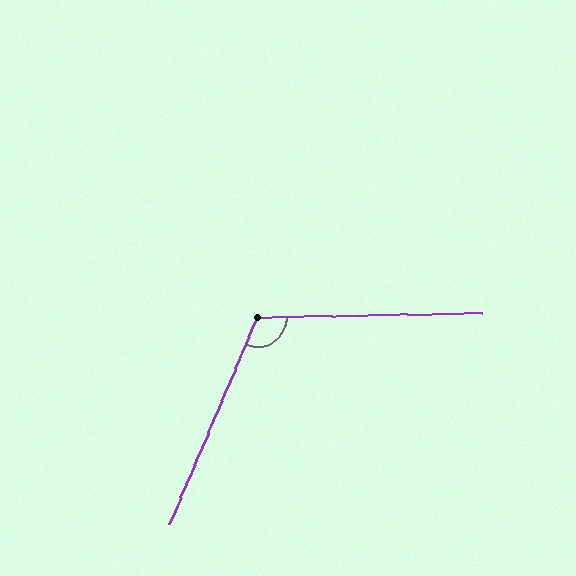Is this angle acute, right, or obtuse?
It is obtuse.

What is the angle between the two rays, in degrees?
Approximately 114 degrees.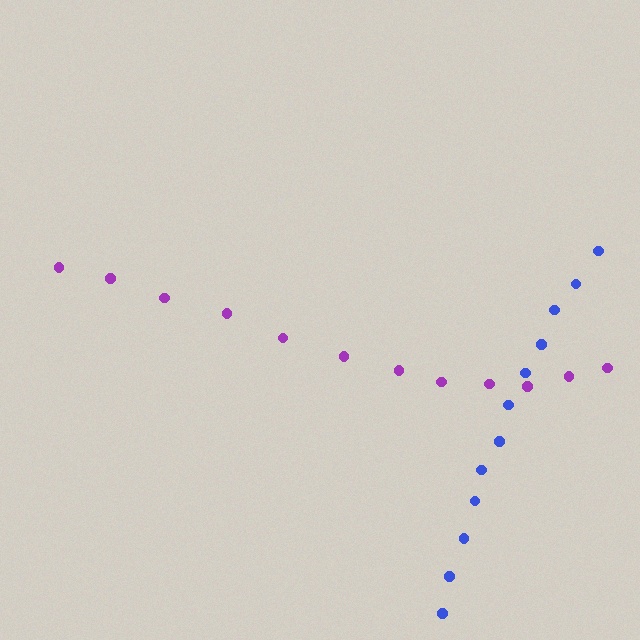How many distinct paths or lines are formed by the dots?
There are 2 distinct paths.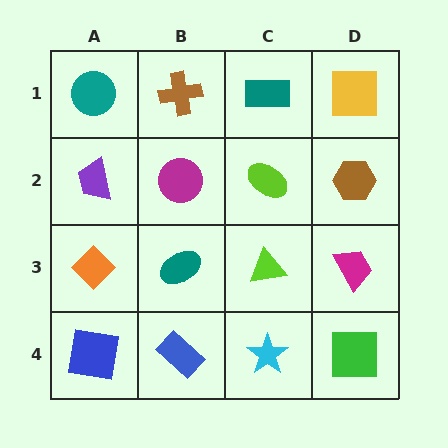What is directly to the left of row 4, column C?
A blue rectangle.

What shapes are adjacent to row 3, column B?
A magenta circle (row 2, column B), a blue rectangle (row 4, column B), an orange diamond (row 3, column A), a lime triangle (row 3, column C).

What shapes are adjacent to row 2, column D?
A yellow square (row 1, column D), a magenta trapezoid (row 3, column D), a lime ellipse (row 2, column C).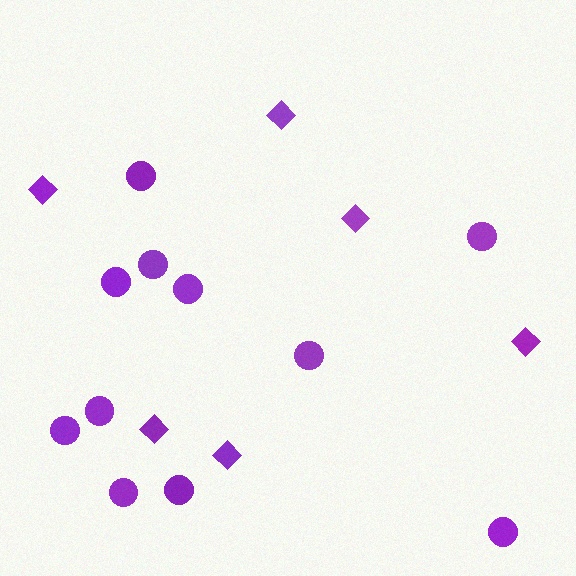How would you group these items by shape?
There are 2 groups: one group of diamonds (6) and one group of circles (11).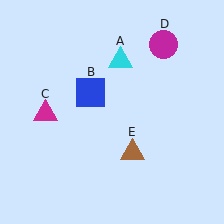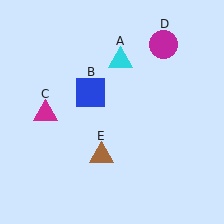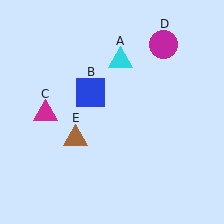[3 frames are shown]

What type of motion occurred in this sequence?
The brown triangle (object E) rotated clockwise around the center of the scene.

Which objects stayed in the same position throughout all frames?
Cyan triangle (object A) and blue square (object B) and magenta triangle (object C) and magenta circle (object D) remained stationary.